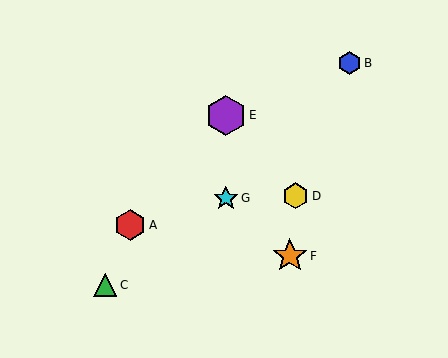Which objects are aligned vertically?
Objects E, G are aligned vertically.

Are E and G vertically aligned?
Yes, both are at x≈226.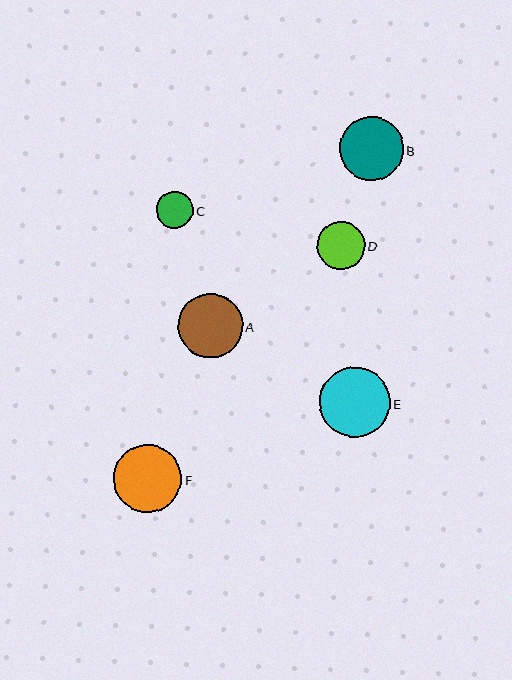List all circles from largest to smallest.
From largest to smallest: E, F, A, B, D, C.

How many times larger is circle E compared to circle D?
Circle E is approximately 1.5 times the size of circle D.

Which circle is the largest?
Circle E is the largest with a size of approximately 70 pixels.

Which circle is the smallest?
Circle C is the smallest with a size of approximately 37 pixels.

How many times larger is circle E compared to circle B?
Circle E is approximately 1.1 times the size of circle B.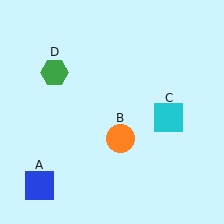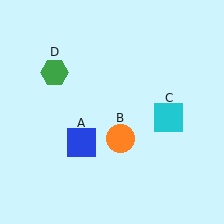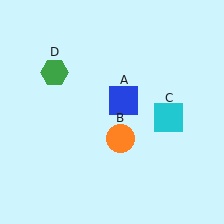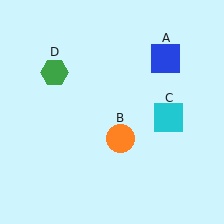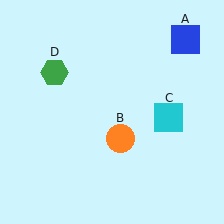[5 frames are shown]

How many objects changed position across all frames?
1 object changed position: blue square (object A).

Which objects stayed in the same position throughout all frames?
Orange circle (object B) and cyan square (object C) and green hexagon (object D) remained stationary.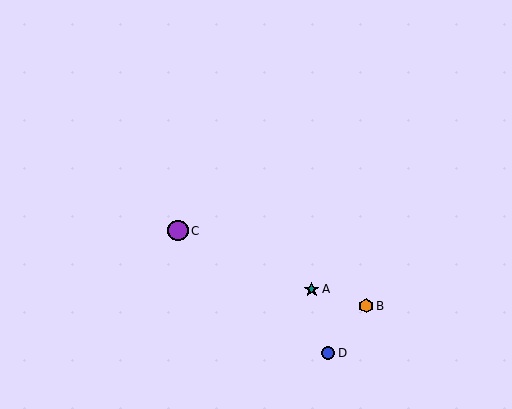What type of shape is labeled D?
Shape D is a blue circle.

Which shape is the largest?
The purple circle (labeled C) is the largest.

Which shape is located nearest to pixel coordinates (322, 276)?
The teal star (labeled A) at (312, 289) is nearest to that location.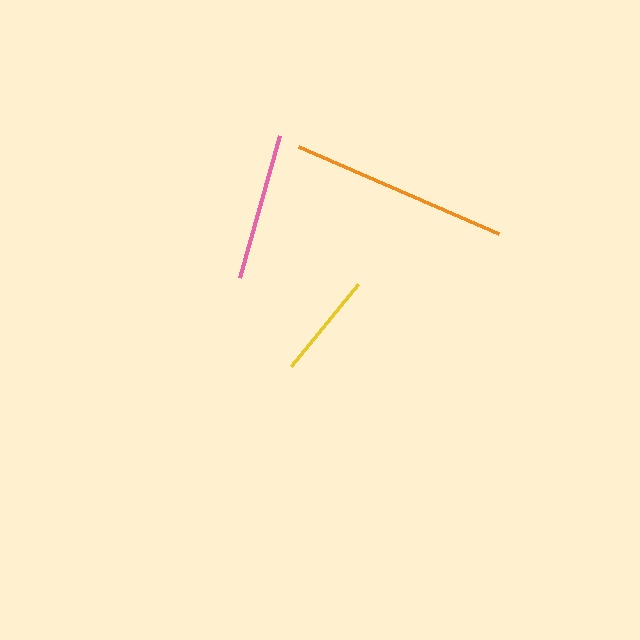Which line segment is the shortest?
The yellow line is the shortest at approximately 105 pixels.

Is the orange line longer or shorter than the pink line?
The orange line is longer than the pink line.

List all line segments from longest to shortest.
From longest to shortest: orange, pink, yellow.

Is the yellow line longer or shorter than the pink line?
The pink line is longer than the yellow line.